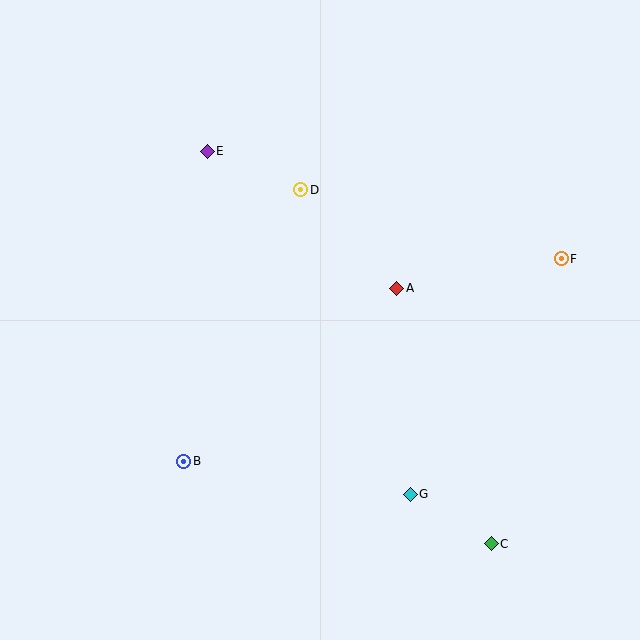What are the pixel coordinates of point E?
Point E is at (207, 151).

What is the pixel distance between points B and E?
The distance between B and E is 311 pixels.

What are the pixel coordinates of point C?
Point C is at (491, 544).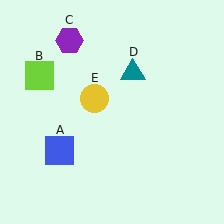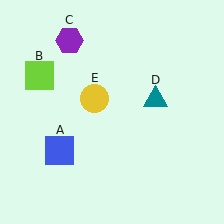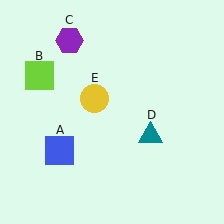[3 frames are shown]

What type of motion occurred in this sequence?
The teal triangle (object D) rotated clockwise around the center of the scene.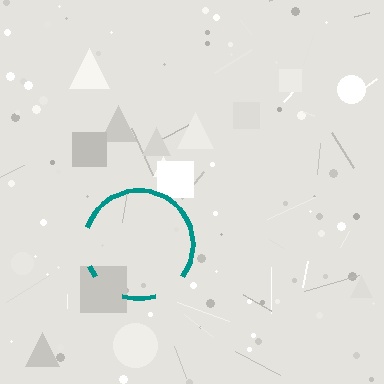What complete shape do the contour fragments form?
The contour fragments form a circle.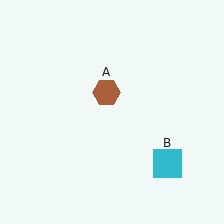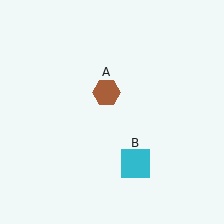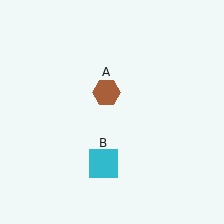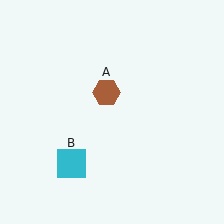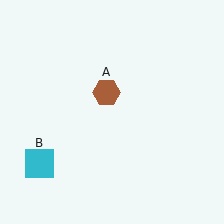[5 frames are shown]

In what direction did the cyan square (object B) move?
The cyan square (object B) moved left.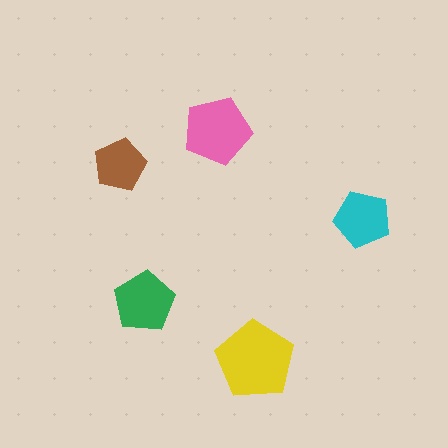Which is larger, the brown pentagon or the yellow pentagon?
The yellow one.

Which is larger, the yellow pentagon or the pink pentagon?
The yellow one.